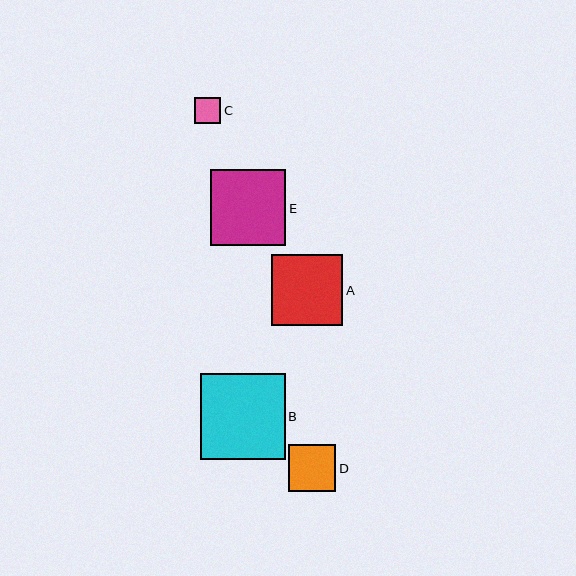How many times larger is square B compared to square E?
Square B is approximately 1.1 times the size of square E.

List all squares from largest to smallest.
From largest to smallest: B, E, A, D, C.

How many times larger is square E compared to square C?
Square E is approximately 2.9 times the size of square C.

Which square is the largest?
Square B is the largest with a size of approximately 85 pixels.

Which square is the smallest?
Square C is the smallest with a size of approximately 26 pixels.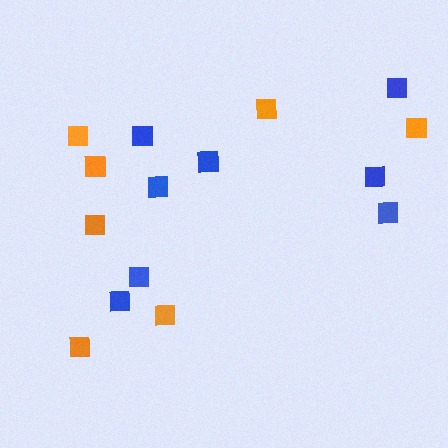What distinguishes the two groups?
There are 2 groups: one group of orange squares (7) and one group of blue squares (8).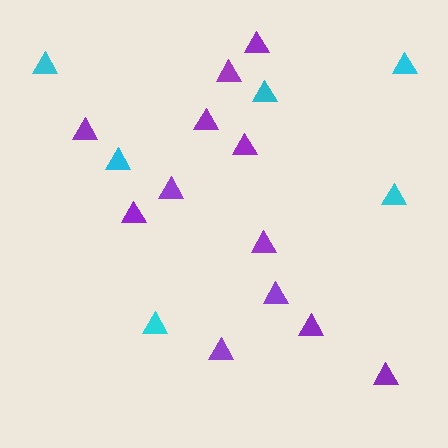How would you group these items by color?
There are 2 groups: one group of cyan triangles (6) and one group of purple triangles (12).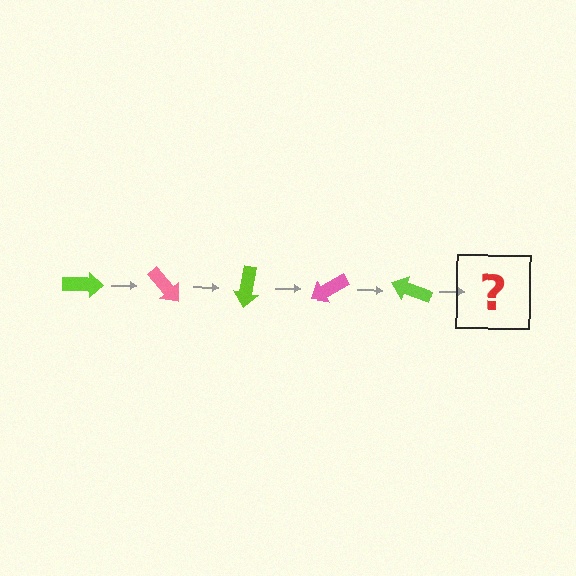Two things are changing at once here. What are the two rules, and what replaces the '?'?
The two rules are that it rotates 50 degrees each step and the color cycles through lime and pink. The '?' should be a pink arrow, rotated 250 degrees from the start.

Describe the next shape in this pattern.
It should be a pink arrow, rotated 250 degrees from the start.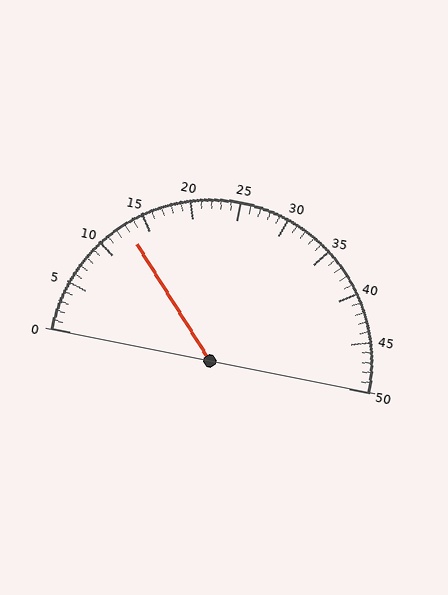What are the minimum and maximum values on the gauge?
The gauge ranges from 0 to 50.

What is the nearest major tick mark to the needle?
The nearest major tick mark is 15.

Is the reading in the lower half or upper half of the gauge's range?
The reading is in the lower half of the range (0 to 50).